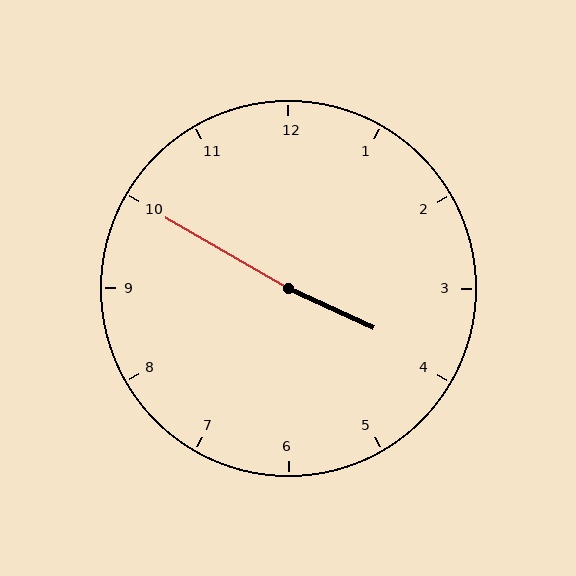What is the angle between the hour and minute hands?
Approximately 175 degrees.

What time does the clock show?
3:50.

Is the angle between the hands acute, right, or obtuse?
It is obtuse.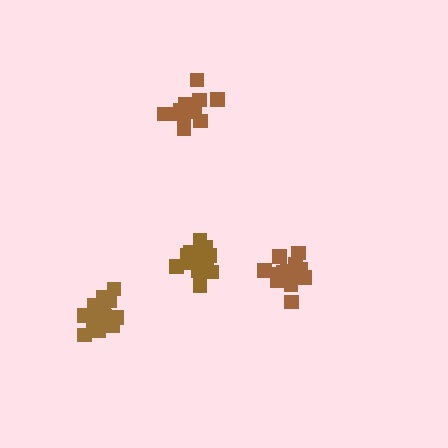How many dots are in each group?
Group 1: 19 dots, Group 2: 17 dots, Group 3: 16 dots, Group 4: 16 dots (68 total).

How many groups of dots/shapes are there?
There are 4 groups.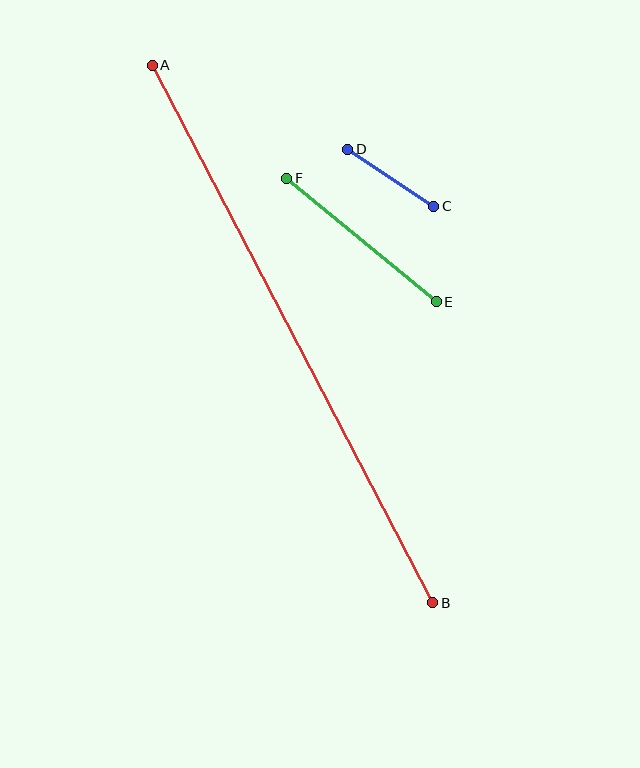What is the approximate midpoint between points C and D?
The midpoint is at approximately (391, 178) pixels.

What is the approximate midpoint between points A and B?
The midpoint is at approximately (292, 334) pixels.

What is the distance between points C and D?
The distance is approximately 103 pixels.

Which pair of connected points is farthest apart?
Points A and B are farthest apart.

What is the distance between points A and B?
The distance is approximately 606 pixels.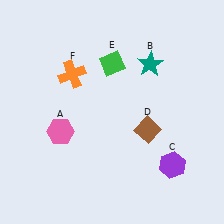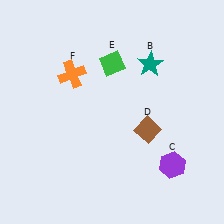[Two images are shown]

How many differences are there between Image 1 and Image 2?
There is 1 difference between the two images.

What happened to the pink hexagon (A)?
The pink hexagon (A) was removed in Image 2. It was in the bottom-left area of Image 1.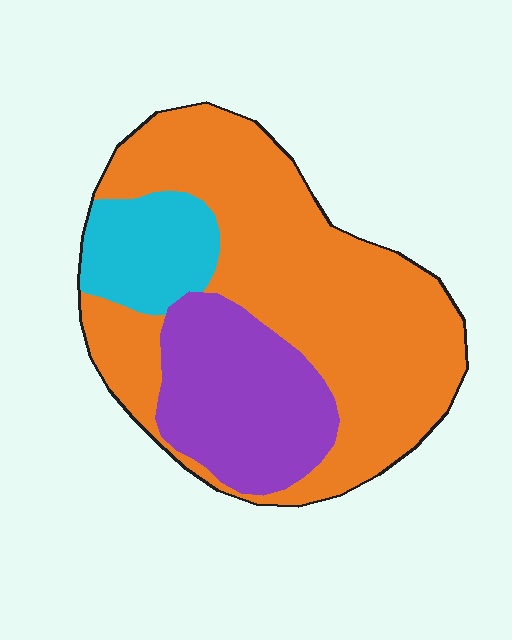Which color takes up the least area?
Cyan, at roughly 15%.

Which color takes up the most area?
Orange, at roughly 60%.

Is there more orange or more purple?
Orange.